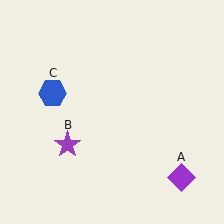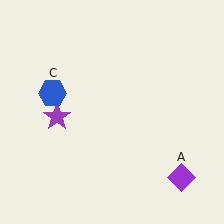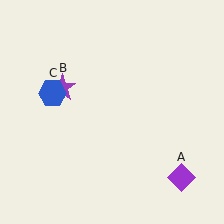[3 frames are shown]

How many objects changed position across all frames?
1 object changed position: purple star (object B).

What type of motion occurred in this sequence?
The purple star (object B) rotated clockwise around the center of the scene.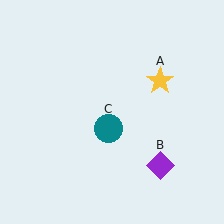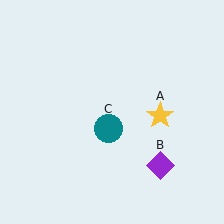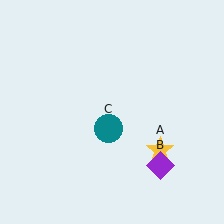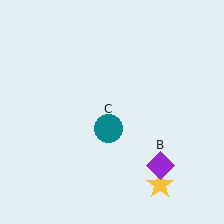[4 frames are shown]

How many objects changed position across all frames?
1 object changed position: yellow star (object A).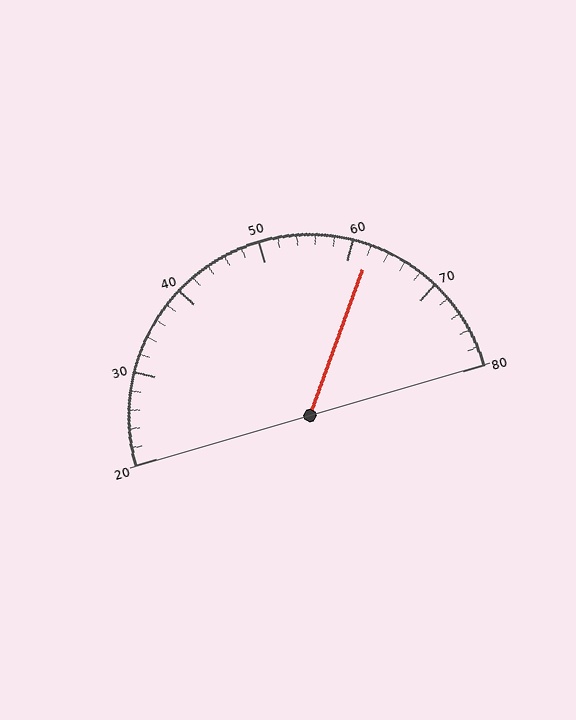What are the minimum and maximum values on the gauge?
The gauge ranges from 20 to 80.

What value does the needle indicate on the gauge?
The needle indicates approximately 62.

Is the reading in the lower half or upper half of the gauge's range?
The reading is in the upper half of the range (20 to 80).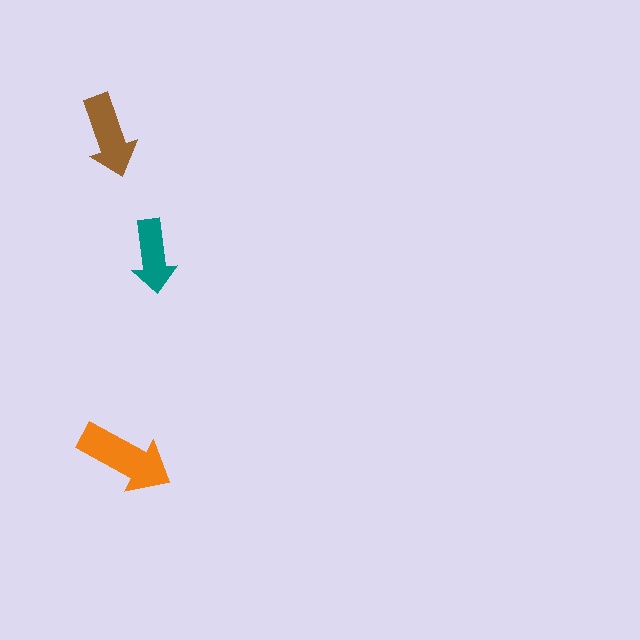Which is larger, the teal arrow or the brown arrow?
The brown one.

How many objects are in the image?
There are 3 objects in the image.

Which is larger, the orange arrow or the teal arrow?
The orange one.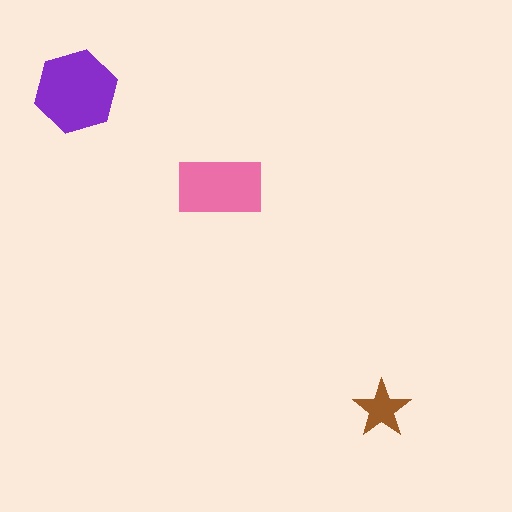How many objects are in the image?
There are 3 objects in the image.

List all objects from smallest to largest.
The brown star, the pink rectangle, the purple hexagon.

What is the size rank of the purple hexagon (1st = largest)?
1st.